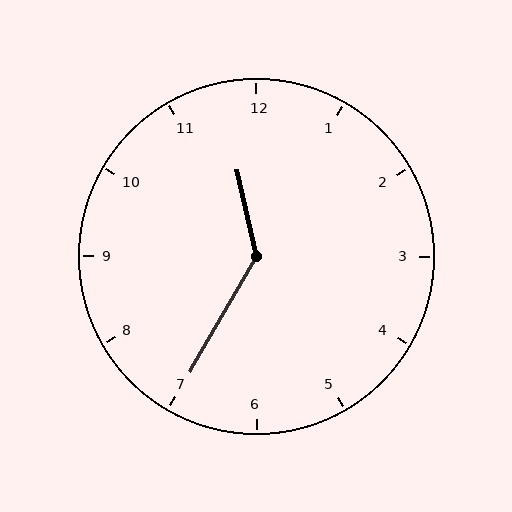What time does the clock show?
11:35.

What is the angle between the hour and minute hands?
Approximately 138 degrees.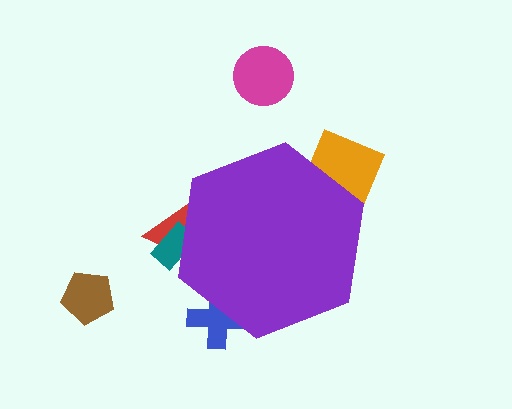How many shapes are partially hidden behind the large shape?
4 shapes are partially hidden.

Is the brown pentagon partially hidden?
No, the brown pentagon is fully visible.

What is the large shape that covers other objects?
A purple hexagon.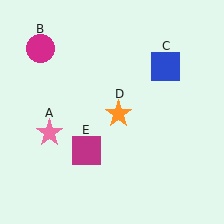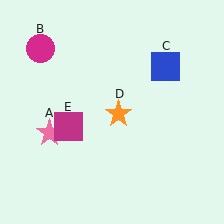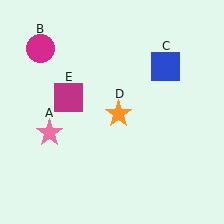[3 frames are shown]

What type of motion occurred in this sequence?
The magenta square (object E) rotated clockwise around the center of the scene.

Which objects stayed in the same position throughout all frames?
Pink star (object A) and magenta circle (object B) and blue square (object C) and orange star (object D) remained stationary.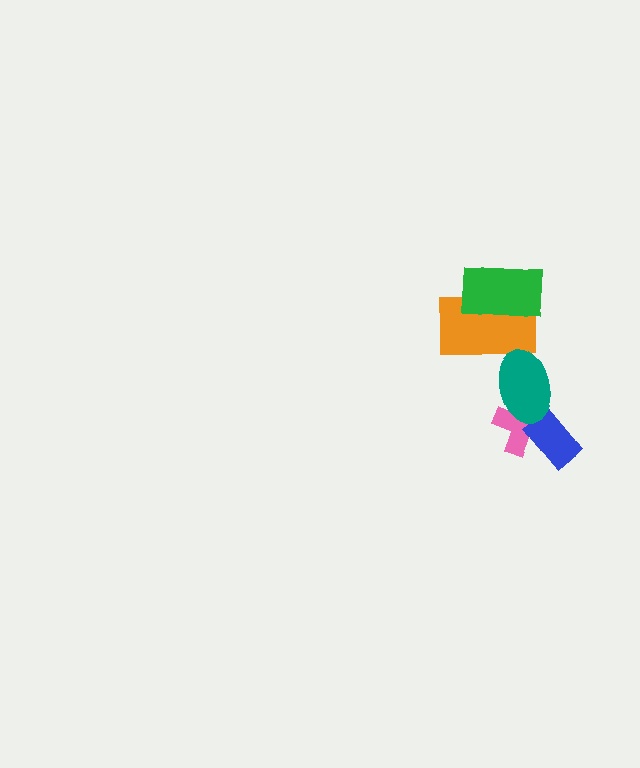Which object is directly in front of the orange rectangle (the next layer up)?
The green rectangle is directly in front of the orange rectangle.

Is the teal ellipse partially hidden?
No, no other shape covers it.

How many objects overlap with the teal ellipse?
2 objects overlap with the teal ellipse.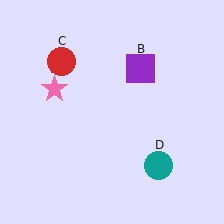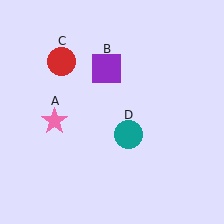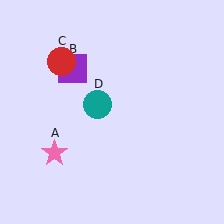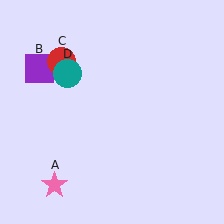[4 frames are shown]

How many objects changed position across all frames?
3 objects changed position: pink star (object A), purple square (object B), teal circle (object D).